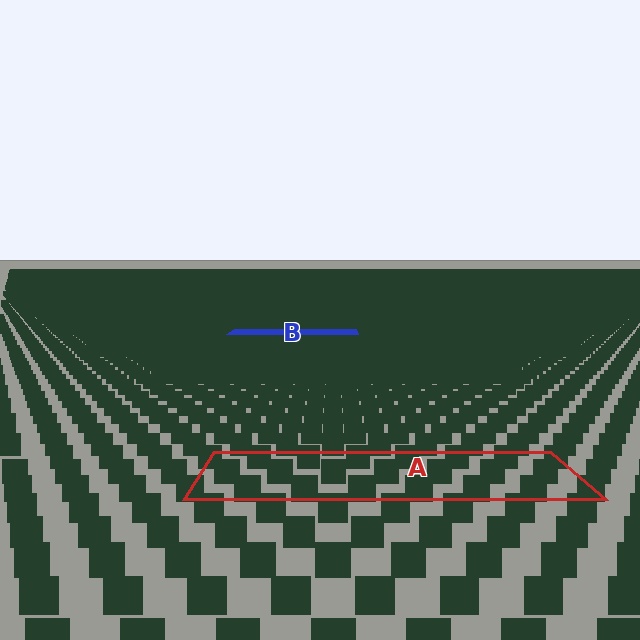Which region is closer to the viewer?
Region A is closer. The texture elements there are larger and more spread out.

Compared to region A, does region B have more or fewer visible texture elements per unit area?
Region B has more texture elements per unit area — they are packed more densely because it is farther away.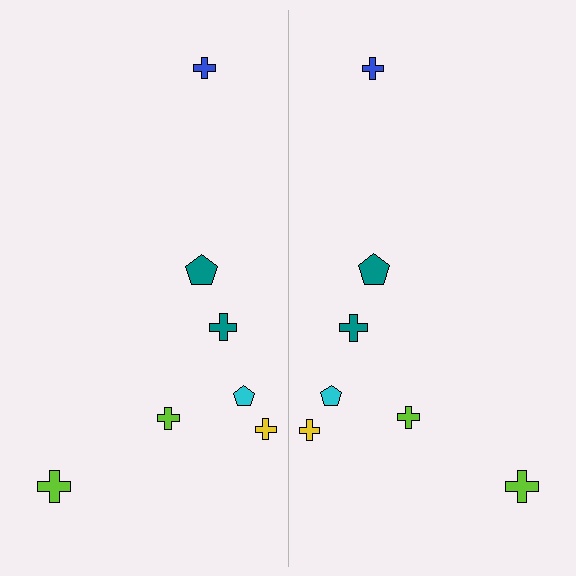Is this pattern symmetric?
Yes, this pattern has bilateral (reflection) symmetry.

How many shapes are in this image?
There are 14 shapes in this image.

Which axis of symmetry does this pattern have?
The pattern has a vertical axis of symmetry running through the center of the image.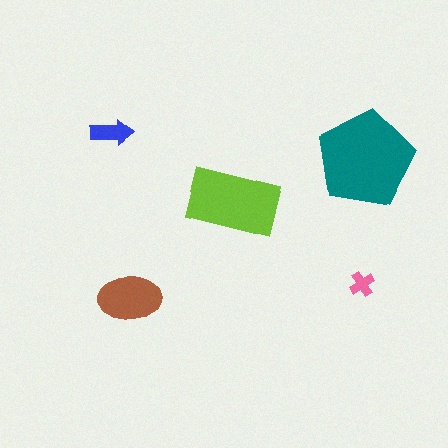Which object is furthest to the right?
The teal pentagon is rightmost.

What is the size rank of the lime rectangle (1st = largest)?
2nd.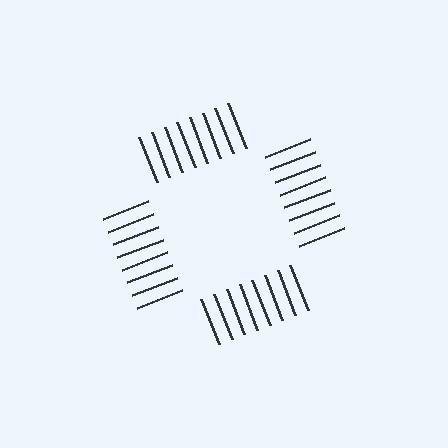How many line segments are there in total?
32 — 8 along each of the 4 edges.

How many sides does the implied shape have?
4 sides — the line-ends trace a square.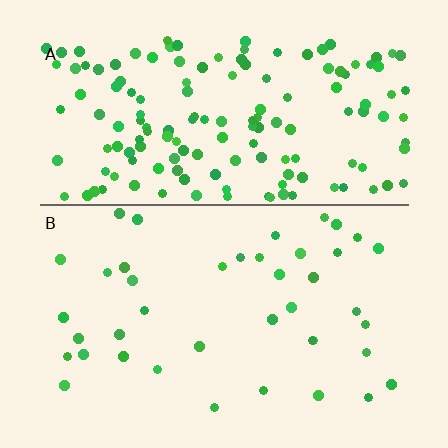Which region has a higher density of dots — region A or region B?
A (the top).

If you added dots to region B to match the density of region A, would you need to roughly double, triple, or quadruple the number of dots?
Approximately quadruple.